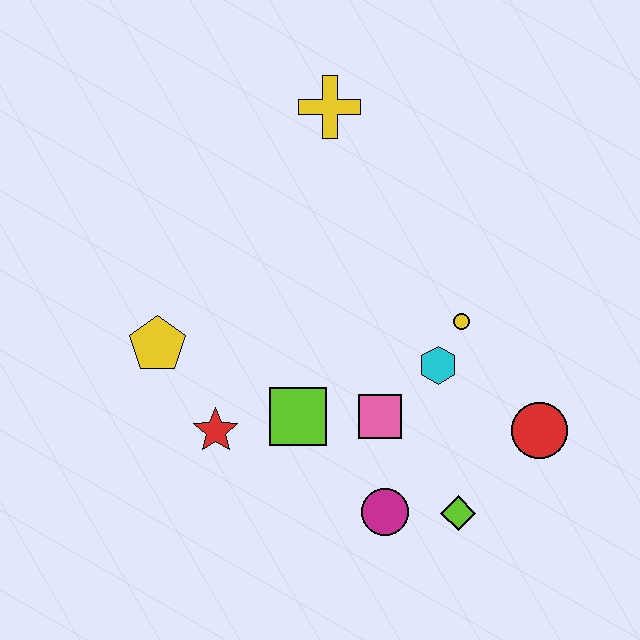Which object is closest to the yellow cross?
The yellow circle is closest to the yellow cross.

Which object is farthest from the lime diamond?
The yellow cross is farthest from the lime diamond.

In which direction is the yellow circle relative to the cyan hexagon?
The yellow circle is above the cyan hexagon.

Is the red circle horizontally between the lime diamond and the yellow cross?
No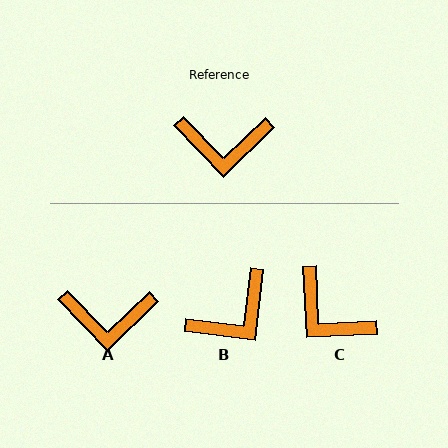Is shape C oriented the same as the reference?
No, it is off by about 41 degrees.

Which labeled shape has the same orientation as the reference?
A.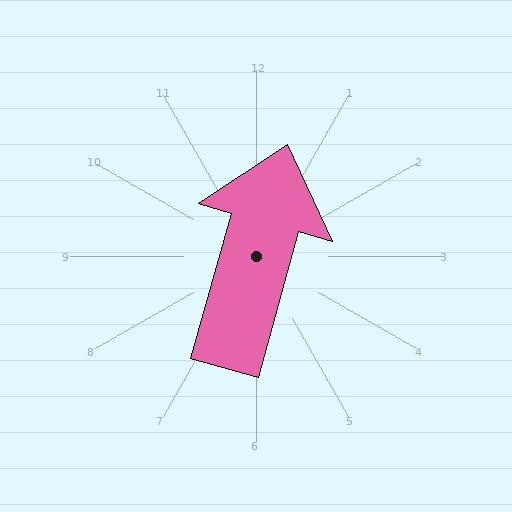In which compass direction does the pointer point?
North.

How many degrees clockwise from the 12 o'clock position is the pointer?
Approximately 16 degrees.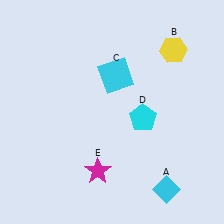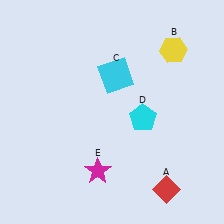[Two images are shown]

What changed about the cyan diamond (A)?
In Image 1, A is cyan. In Image 2, it changed to red.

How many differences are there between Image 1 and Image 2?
There is 1 difference between the two images.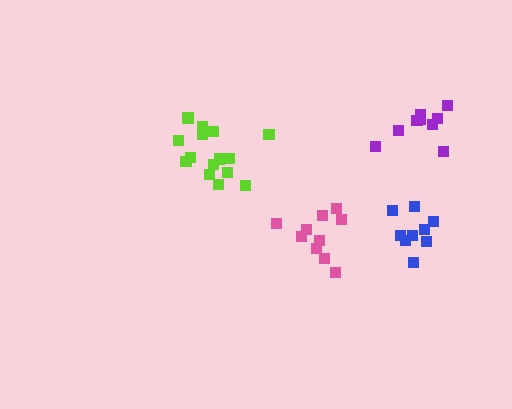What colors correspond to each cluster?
The clusters are colored: lime, pink, blue, purple.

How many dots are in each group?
Group 1: 15 dots, Group 2: 10 dots, Group 3: 9 dots, Group 4: 9 dots (43 total).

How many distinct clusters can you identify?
There are 4 distinct clusters.